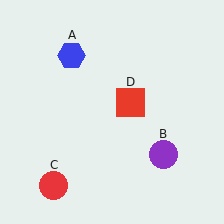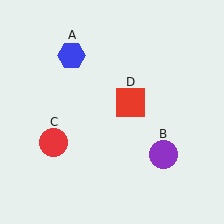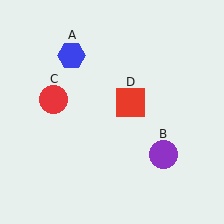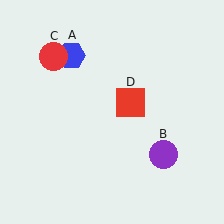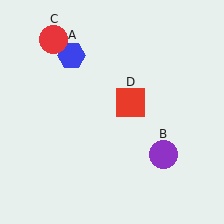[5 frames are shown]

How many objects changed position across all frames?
1 object changed position: red circle (object C).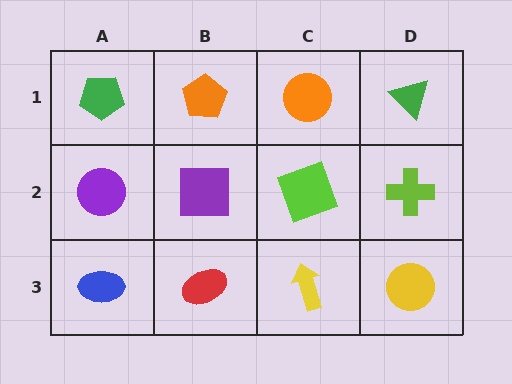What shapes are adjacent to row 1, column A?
A purple circle (row 2, column A), an orange pentagon (row 1, column B).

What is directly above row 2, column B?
An orange pentagon.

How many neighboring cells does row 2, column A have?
3.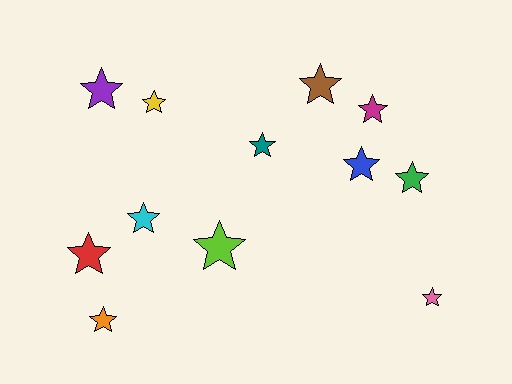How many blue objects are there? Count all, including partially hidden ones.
There is 1 blue object.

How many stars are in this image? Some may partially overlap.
There are 12 stars.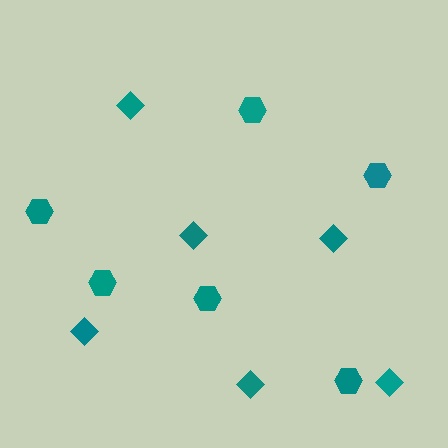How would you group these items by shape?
There are 2 groups: one group of hexagons (6) and one group of diamonds (6).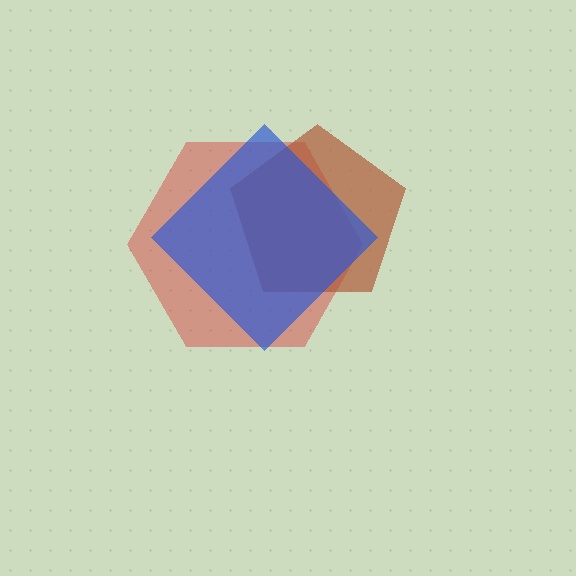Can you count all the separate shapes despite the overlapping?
Yes, there are 3 separate shapes.